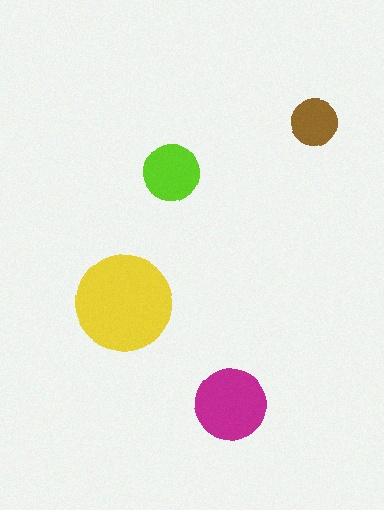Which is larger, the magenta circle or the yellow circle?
The yellow one.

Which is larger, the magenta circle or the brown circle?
The magenta one.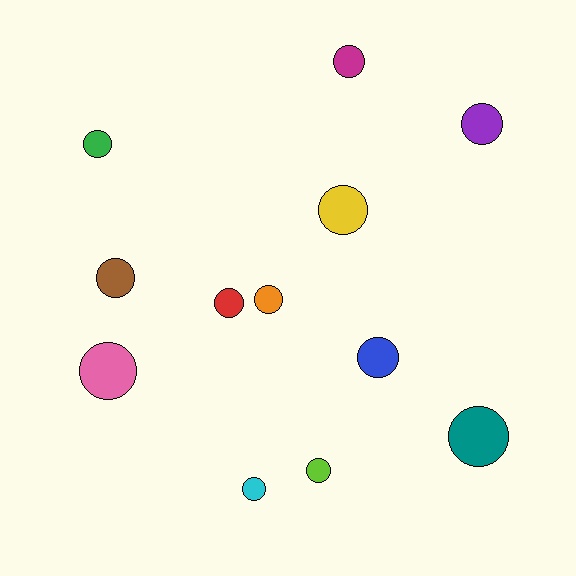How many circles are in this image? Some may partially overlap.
There are 12 circles.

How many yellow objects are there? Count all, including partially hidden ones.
There is 1 yellow object.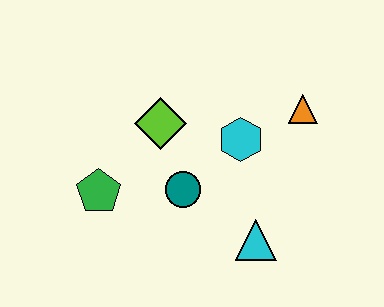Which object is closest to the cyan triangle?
The teal circle is closest to the cyan triangle.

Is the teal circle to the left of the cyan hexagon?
Yes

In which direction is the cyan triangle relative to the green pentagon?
The cyan triangle is to the right of the green pentagon.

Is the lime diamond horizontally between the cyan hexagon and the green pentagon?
Yes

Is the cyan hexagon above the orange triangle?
No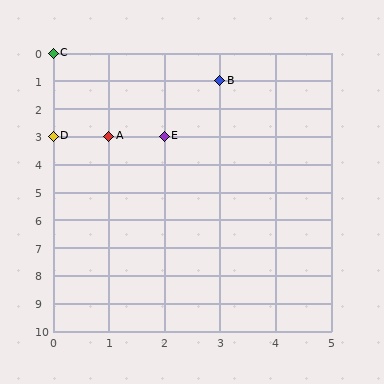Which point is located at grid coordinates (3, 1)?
Point B is at (3, 1).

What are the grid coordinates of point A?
Point A is at grid coordinates (1, 3).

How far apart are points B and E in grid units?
Points B and E are 1 column and 2 rows apart (about 2.2 grid units diagonally).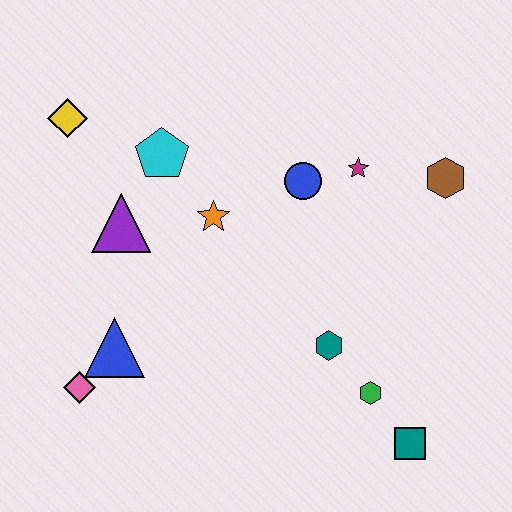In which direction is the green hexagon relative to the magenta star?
The green hexagon is below the magenta star.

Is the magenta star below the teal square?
No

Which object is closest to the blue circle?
The magenta star is closest to the blue circle.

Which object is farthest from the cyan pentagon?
The teal square is farthest from the cyan pentagon.